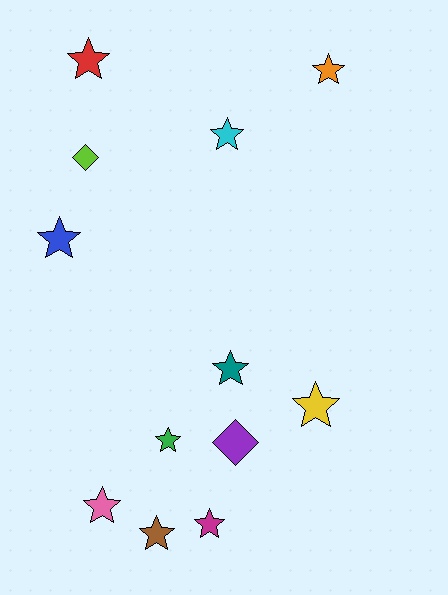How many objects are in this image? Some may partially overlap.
There are 12 objects.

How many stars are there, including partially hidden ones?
There are 10 stars.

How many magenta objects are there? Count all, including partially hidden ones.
There is 1 magenta object.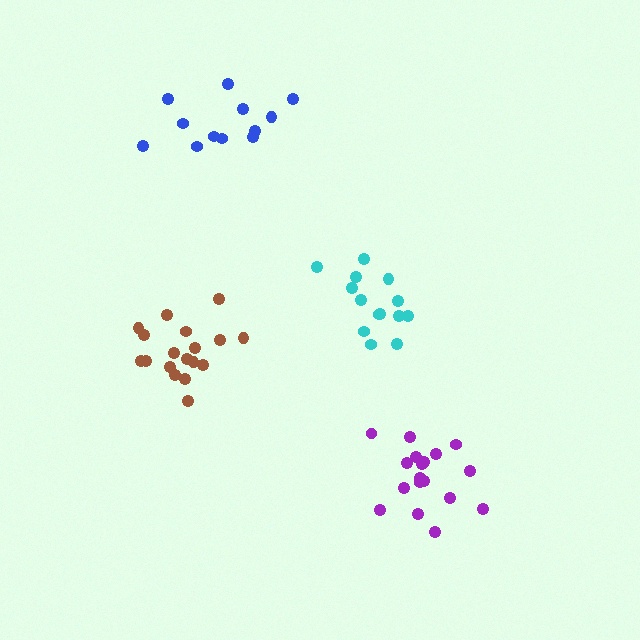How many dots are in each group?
Group 1: 18 dots, Group 2: 12 dots, Group 3: 18 dots, Group 4: 14 dots (62 total).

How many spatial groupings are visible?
There are 4 spatial groupings.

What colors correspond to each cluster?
The clusters are colored: brown, blue, purple, cyan.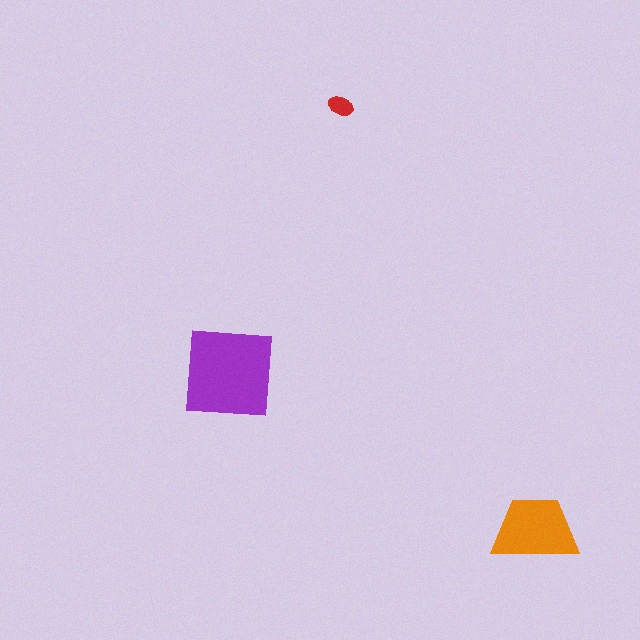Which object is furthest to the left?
The purple square is leftmost.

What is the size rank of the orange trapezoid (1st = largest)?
2nd.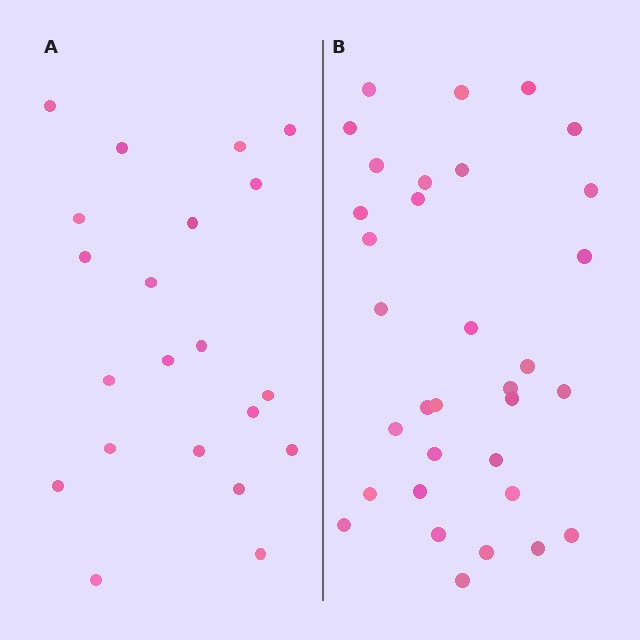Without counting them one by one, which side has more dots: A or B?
Region B (the right region) has more dots.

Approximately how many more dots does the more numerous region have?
Region B has roughly 12 or so more dots than region A.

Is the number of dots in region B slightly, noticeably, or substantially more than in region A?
Region B has substantially more. The ratio is roughly 1.6 to 1.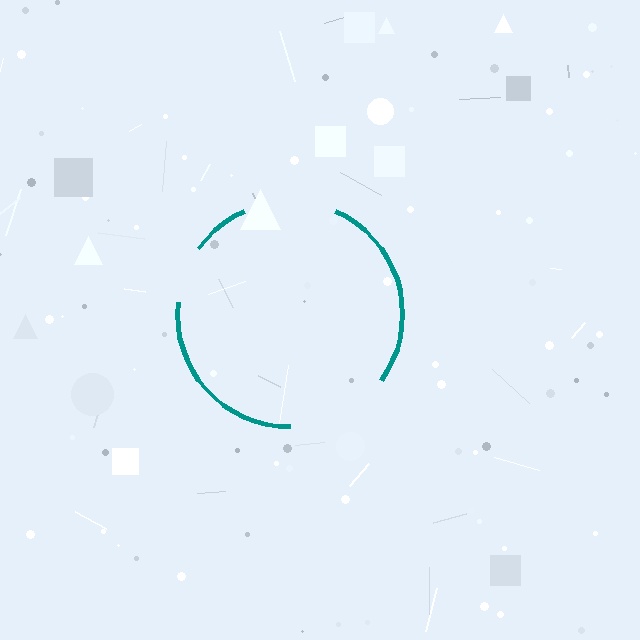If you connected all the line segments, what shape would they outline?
They would outline a circle.